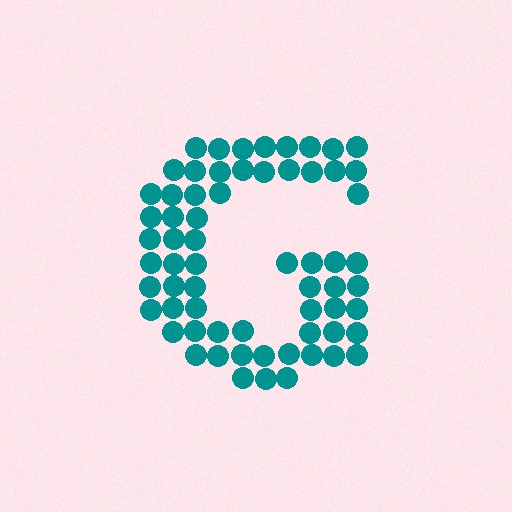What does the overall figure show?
The overall figure shows the letter G.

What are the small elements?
The small elements are circles.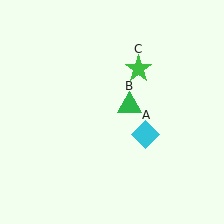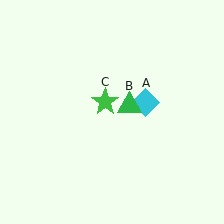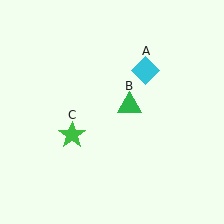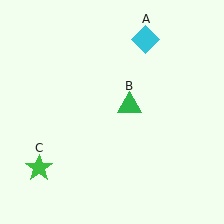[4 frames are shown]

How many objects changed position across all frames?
2 objects changed position: cyan diamond (object A), green star (object C).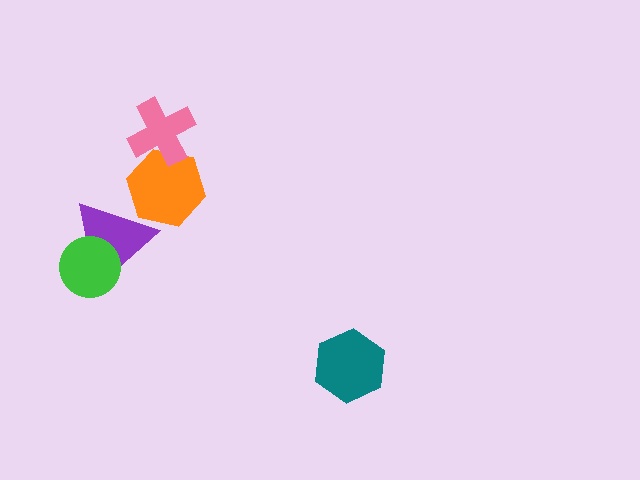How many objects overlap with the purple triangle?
2 objects overlap with the purple triangle.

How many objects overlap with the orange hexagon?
2 objects overlap with the orange hexagon.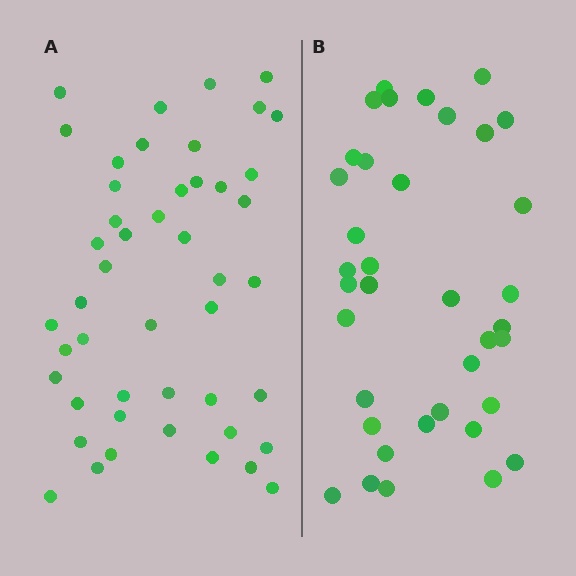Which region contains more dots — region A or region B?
Region A (the left region) has more dots.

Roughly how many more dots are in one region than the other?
Region A has roughly 10 or so more dots than region B.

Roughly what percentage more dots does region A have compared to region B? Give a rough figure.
About 25% more.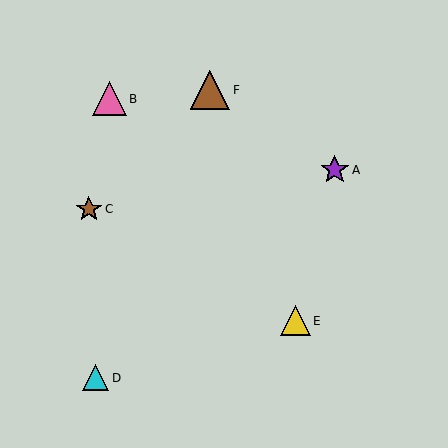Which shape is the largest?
The brown triangle (labeled F) is the largest.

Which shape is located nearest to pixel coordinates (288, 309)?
The yellow triangle (labeled E) at (296, 321) is nearest to that location.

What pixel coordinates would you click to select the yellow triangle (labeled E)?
Click at (296, 321) to select the yellow triangle E.